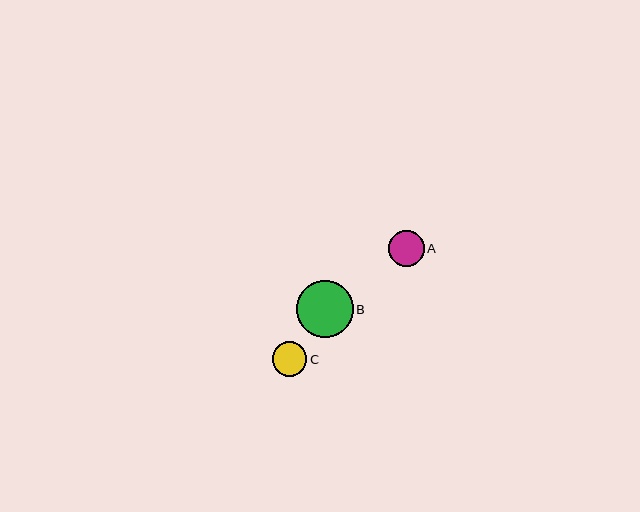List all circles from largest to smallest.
From largest to smallest: B, A, C.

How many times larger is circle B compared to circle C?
Circle B is approximately 1.7 times the size of circle C.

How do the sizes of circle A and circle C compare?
Circle A and circle C are approximately the same size.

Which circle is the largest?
Circle B is the largest with a size of approximately 57 pixels.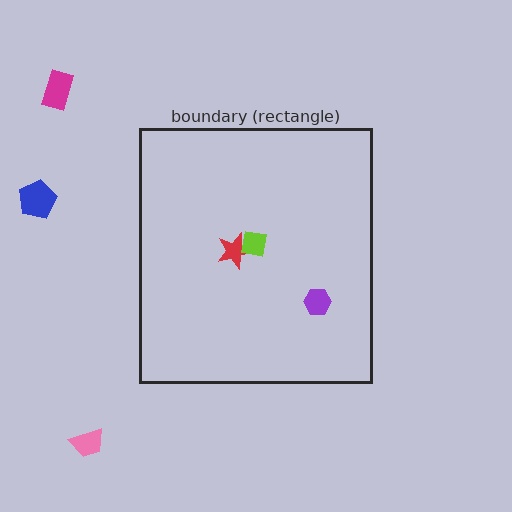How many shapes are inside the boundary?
3 inside, 3 outside.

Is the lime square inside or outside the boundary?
Inside.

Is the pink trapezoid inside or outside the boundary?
Outside.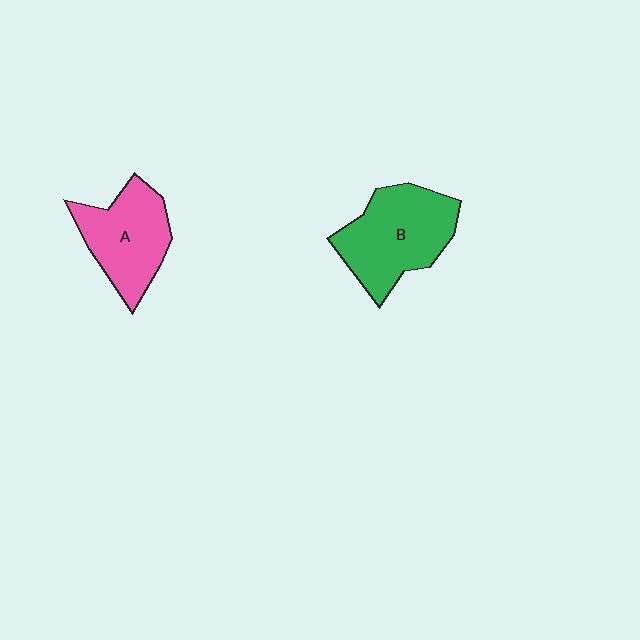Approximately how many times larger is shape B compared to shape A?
Approximately 1.2 times.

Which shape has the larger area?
Shape B (green).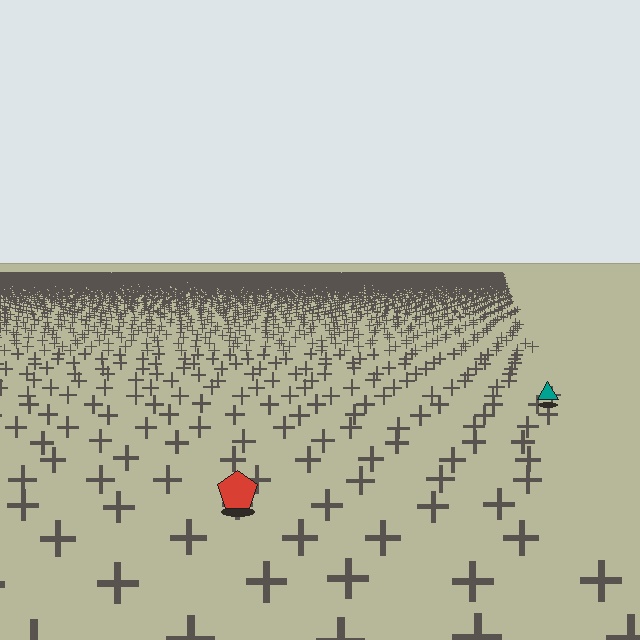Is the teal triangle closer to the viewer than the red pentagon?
No. The red pentagon is closer — you can tell from the texture gradient: the ground texture is coarser near it.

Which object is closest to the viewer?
The red pentagon is closest. The texture marks near it are larger and more spread out.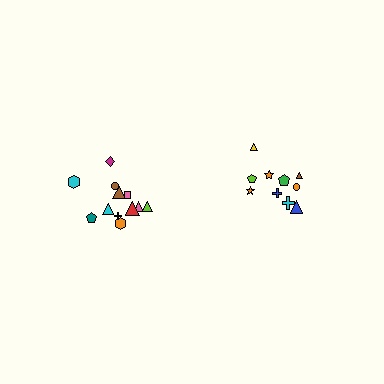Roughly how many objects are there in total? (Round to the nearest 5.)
Roughly 20 objects in total.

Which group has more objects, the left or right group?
The left group.